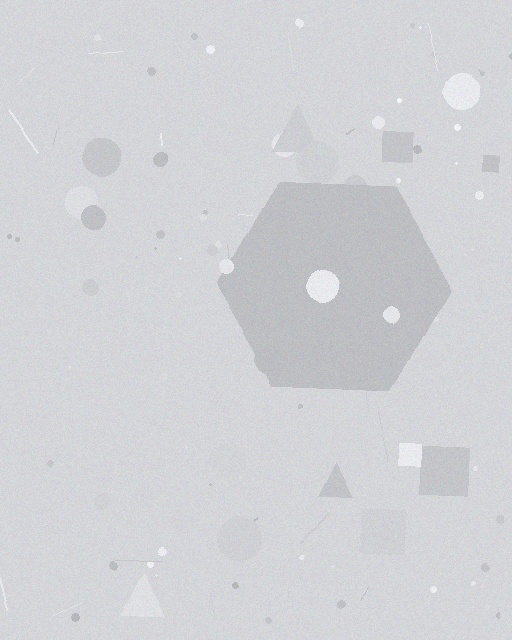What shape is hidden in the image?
A hexagon is hidden in the image.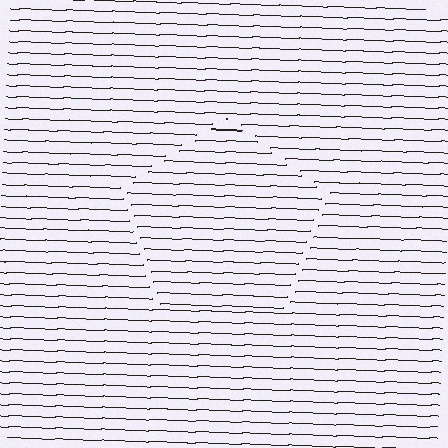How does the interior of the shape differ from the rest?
The interior of the shape contains the same grating, shifted by half a period — the contour is defined by the phase discontinuity where line-ends from the inner and outer gratings abut.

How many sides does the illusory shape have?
5 sides — the line-ends trace a pentagon.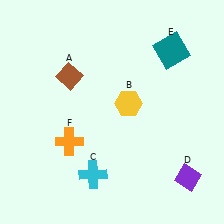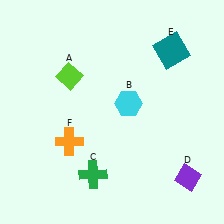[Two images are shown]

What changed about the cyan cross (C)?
In Image 1, C is cyan. In Image 2, it changed to green.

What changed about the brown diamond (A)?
In Image 1, A is brown. In Image 2, it changed to lime.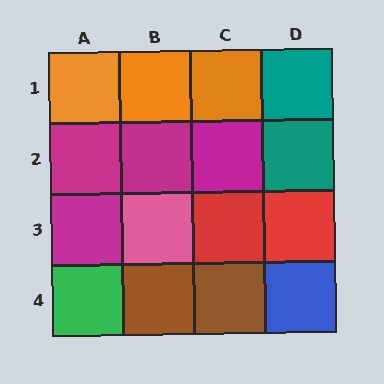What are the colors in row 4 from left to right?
Green, brown, brown, blue.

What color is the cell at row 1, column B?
Orange.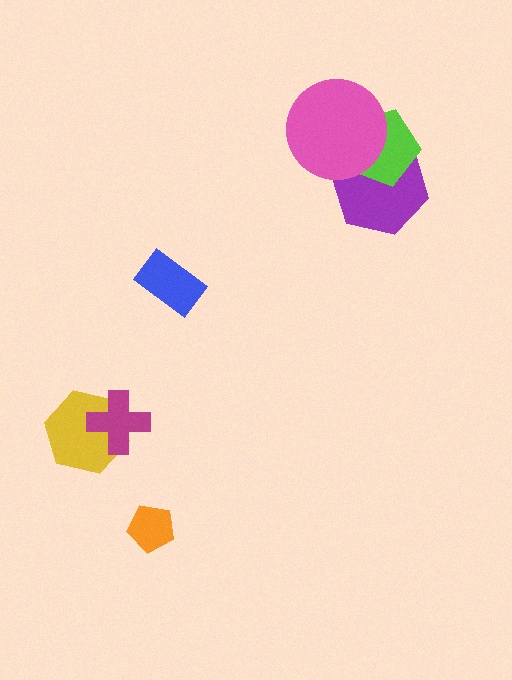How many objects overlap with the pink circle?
2 objects overlap with the pink circle.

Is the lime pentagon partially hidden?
Yes, it is partially covered by another shape.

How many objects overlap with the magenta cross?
1 object overlaps with the magenta cross.